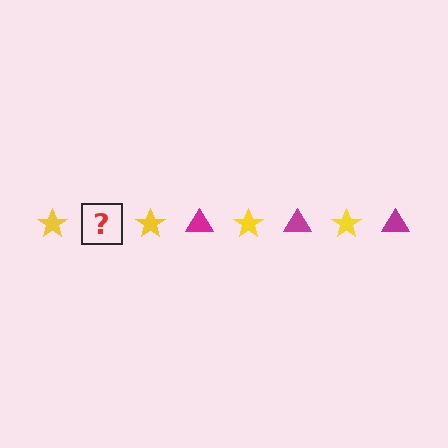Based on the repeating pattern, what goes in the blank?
The blank should be a magenta triangle.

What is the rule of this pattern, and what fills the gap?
The rule is that the pattern alternates between yellow star and magenta triangle. The gap should be filled with a magenta triangle.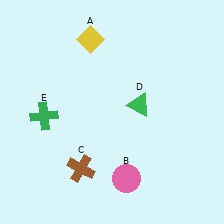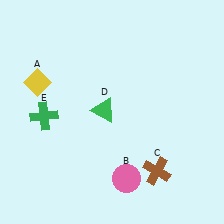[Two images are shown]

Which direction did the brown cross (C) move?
The brown cross (C) moved right.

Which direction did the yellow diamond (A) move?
The yellow diamond (A) moved left.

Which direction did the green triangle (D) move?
The green triangle (D) moved left.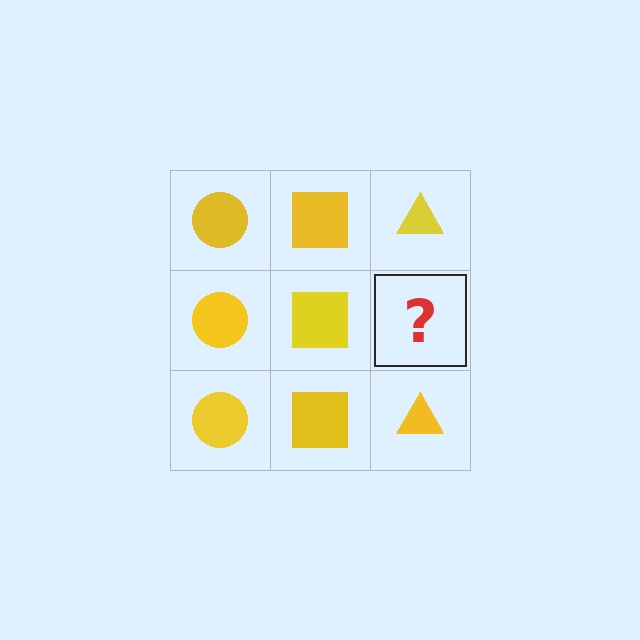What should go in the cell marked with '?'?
The missing cell should contain a yellow triangle.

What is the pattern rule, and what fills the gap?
The rule is that each column has a consistent shape. The gap should be filled with a yellow triangle.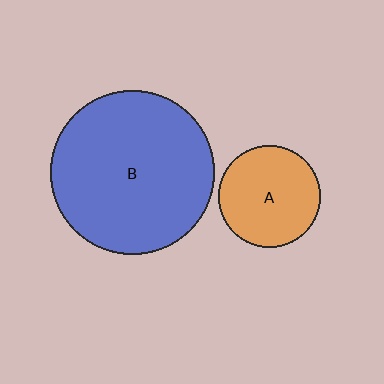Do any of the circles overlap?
No, none of the circles overlap.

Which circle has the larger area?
Circle B (blue).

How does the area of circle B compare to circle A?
Approximately 2.6 times.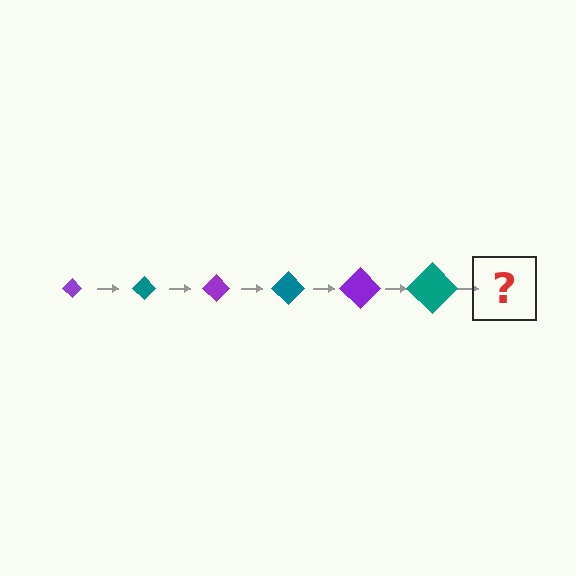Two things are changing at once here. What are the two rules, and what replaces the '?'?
The two rules are that the diamond grows larger each step and the color cycles through purple and teal. The '?' should be a purple diamond, larger than the previous one.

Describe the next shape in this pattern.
It should be a purple diamond, larger than the previous one.